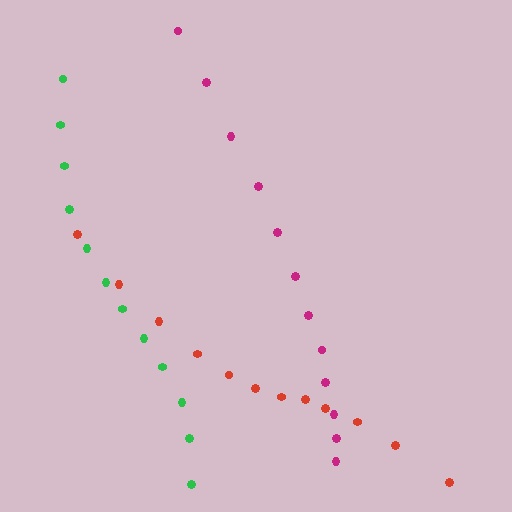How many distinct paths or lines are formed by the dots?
There are 3 distinct paths.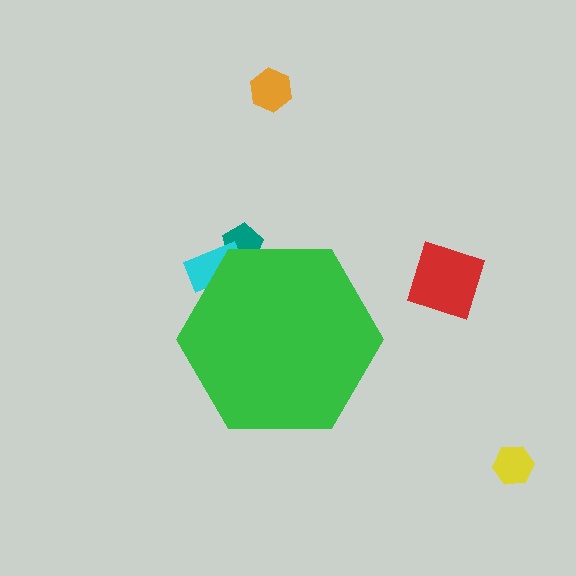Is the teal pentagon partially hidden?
Yes, the teal pentagon is partially hidden behind the green hexagon.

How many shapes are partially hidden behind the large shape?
2 shapes are partially hidden.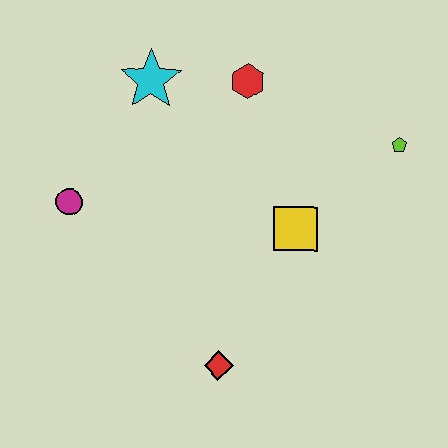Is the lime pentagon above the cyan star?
No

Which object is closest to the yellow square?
The lime pentagon is closest to the yellow square.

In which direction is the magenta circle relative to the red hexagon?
The magenta circle is to the left of the red hexagon.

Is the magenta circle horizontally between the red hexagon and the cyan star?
No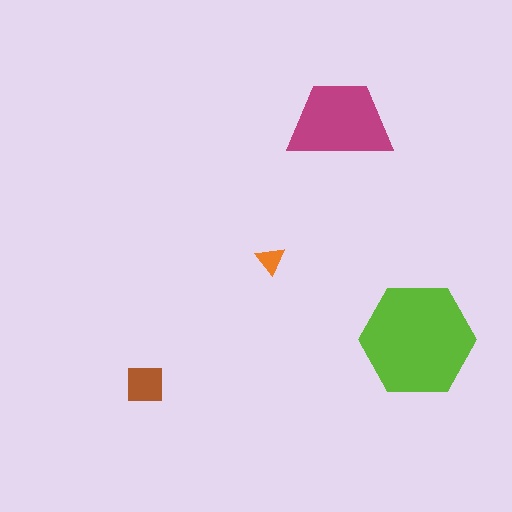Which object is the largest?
The lime hexagon.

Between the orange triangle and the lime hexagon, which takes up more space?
The lime hexagon.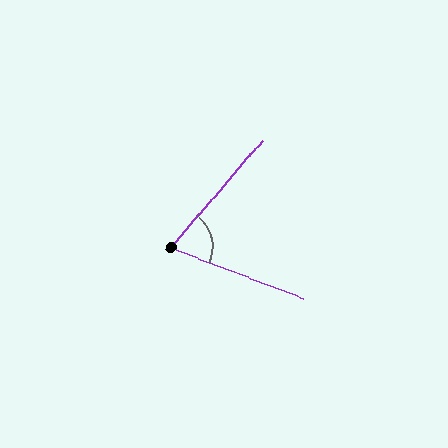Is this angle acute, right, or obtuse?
It is acute.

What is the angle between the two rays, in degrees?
Approximately 70 degrees.